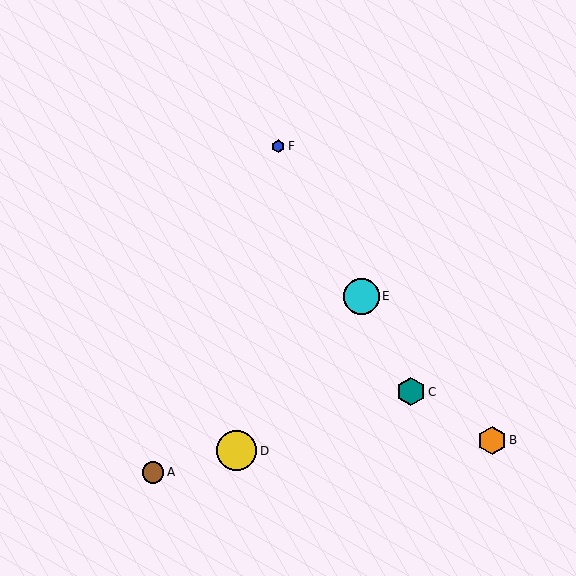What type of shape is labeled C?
Shape C is a teal hexagon.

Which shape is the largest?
The yellow circle (labeled D) is the largest.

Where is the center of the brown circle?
The center of the brown circle is at (153, 472).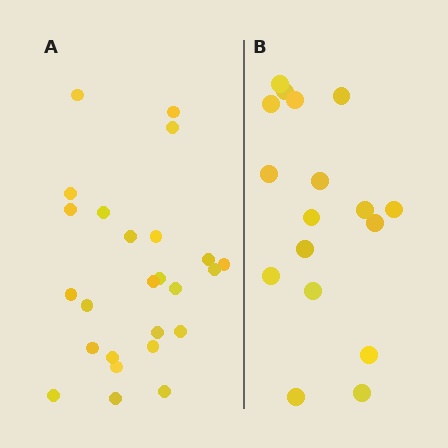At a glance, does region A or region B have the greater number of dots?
Region A (the left region) has more dots.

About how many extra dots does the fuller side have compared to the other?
Region A has roughly 8 or so more dots than region B.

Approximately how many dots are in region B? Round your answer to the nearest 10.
About 20 dots. (The exact count is 17, which rounds to 20.)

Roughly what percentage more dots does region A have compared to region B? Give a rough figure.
About 45% more.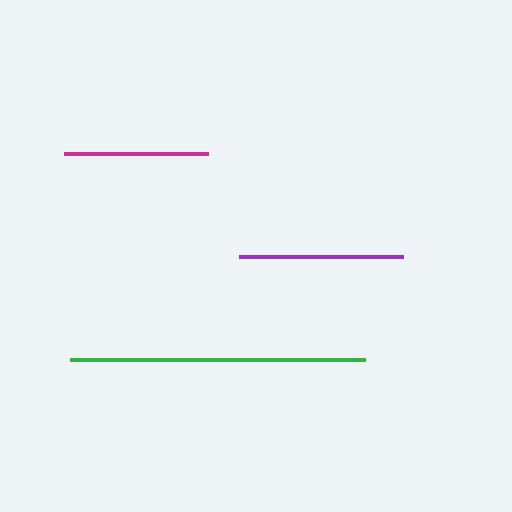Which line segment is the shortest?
The magenta line is the shortest at approximately 143 pixels.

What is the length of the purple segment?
The purple segment is approximately 164 pixels long.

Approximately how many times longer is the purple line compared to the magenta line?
The purple line is approximately 1.1 times the length of the magenta line.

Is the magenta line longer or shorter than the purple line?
The purple line is longer than the magenta line.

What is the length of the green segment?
The green segment is approximately 295 pixels long.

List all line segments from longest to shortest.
From longest to shortest: green, purple, magenta.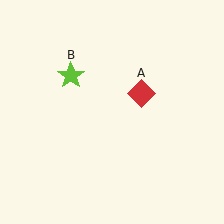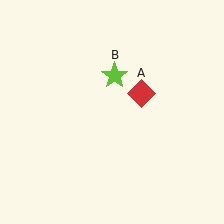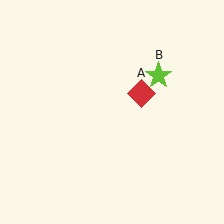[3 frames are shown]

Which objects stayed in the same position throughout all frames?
Red diamond (object A) remained stationary.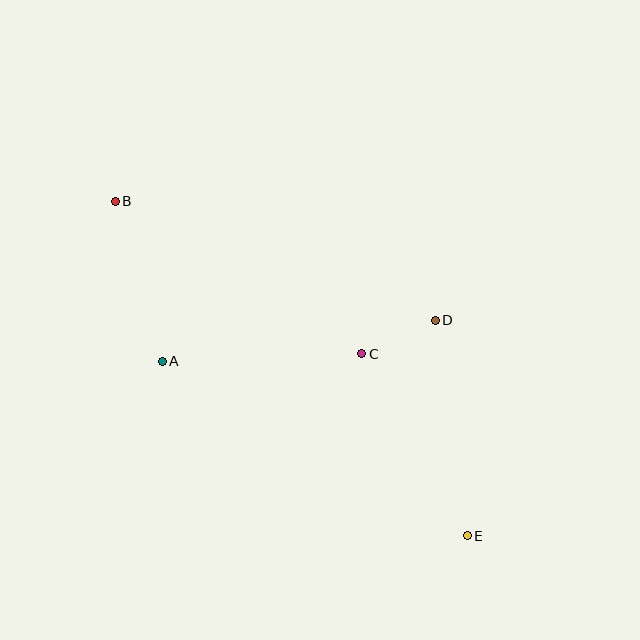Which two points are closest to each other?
Points C and D are closest to each other.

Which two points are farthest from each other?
Points B and E are farthest from each other.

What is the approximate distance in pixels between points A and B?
The distance between A and B is approximately 167 pixels.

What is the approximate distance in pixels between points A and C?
The distance between A and C is approximately 200 pixels.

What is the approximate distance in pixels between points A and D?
The distance between A and D is approximately 276 pixels.